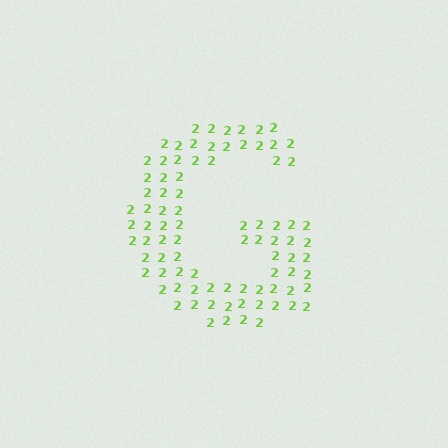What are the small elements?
The small elements are digit 2's.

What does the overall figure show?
The overall figure shows the letter G.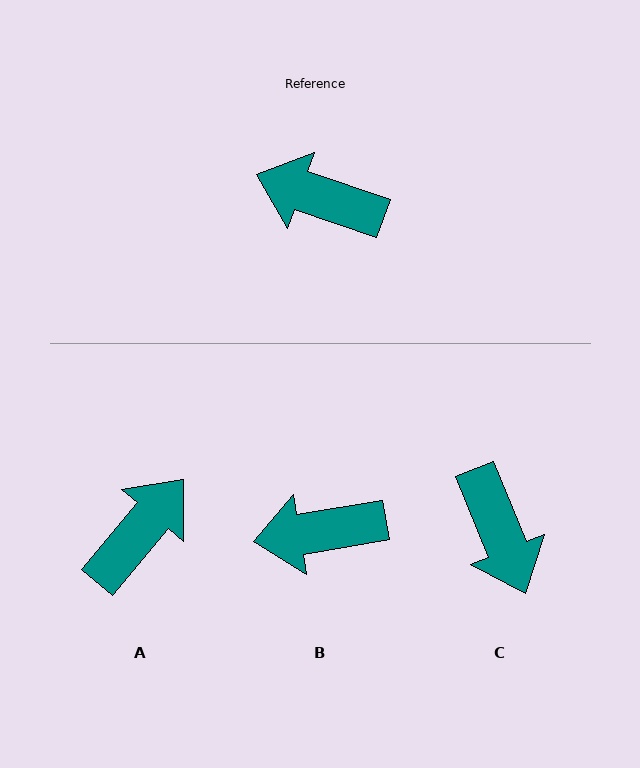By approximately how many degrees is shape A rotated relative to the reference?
Approximately 111 degrees clockwise.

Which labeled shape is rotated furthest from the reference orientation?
C, about 131 degrees away.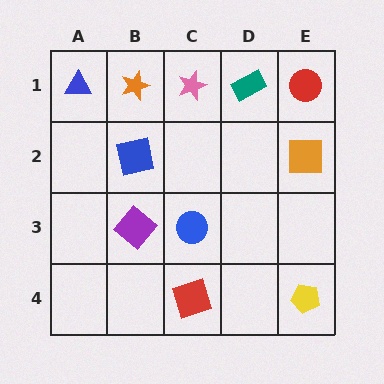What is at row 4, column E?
A yellow pentagon.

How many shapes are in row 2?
2 shapes.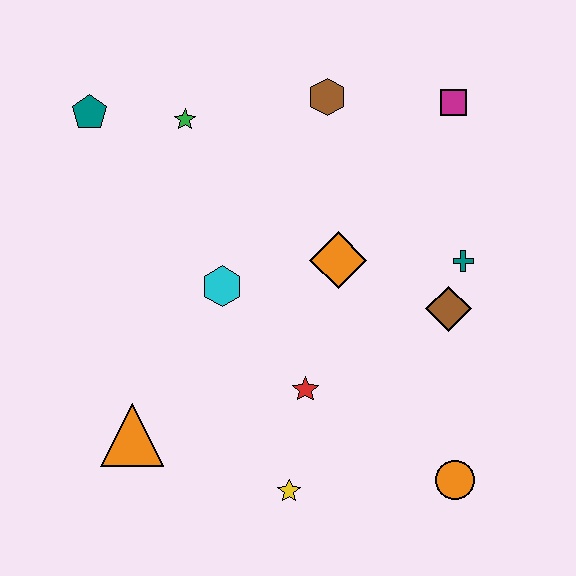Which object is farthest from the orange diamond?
The teal pentagon is farthest from the orange diamond.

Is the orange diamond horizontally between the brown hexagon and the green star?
No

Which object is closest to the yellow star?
The red star is closest to the yellow star.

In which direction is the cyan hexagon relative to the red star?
The cyan hexagon is above the red star.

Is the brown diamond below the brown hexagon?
Yes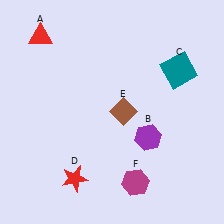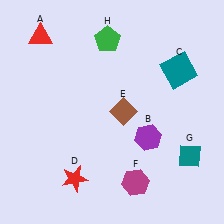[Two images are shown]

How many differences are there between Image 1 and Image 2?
There are 2 differences between the two images.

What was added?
A teal diamond (G), a green pentagon (H) were added in Image 2.